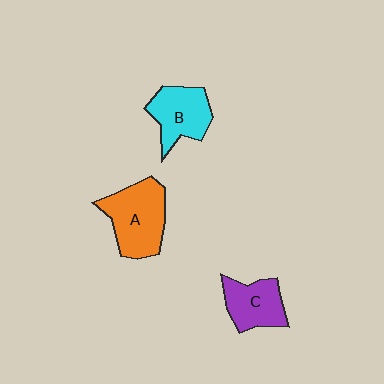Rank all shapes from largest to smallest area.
From largest to smallest: A (orange), B (cyan), C (purple).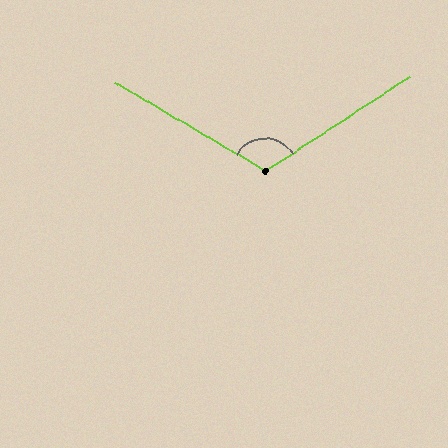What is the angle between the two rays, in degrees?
Approximately 116 degrees.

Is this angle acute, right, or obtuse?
It is obtuse.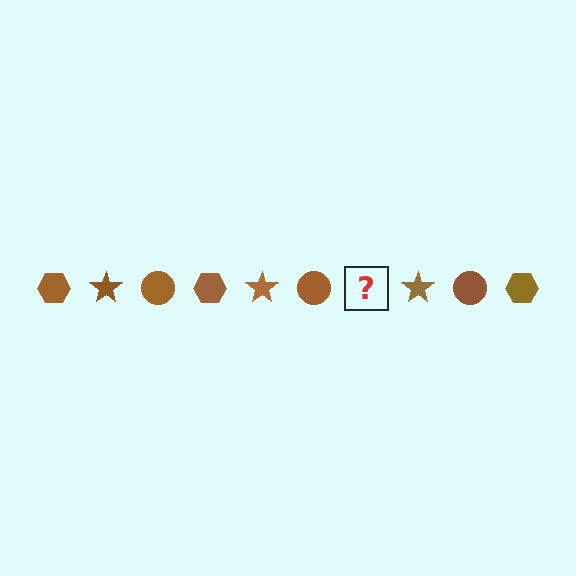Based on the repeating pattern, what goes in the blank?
The blank should be a brown hexagon.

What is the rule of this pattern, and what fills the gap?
The rule is that the pattern cycles through hexagon, star, circle shapes in brown. The gap should be filled with a brown hexagon.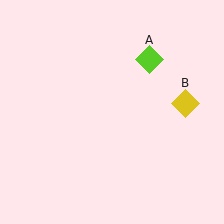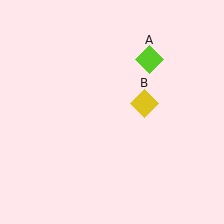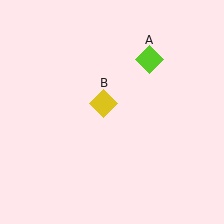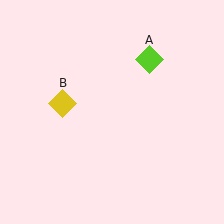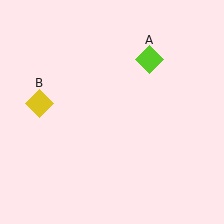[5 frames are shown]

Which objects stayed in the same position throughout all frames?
Lime diamond (object A) remained stationary.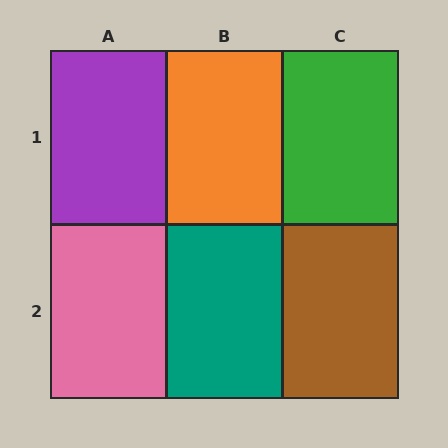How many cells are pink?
1 cell is pink.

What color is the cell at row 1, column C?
Green.